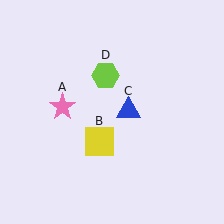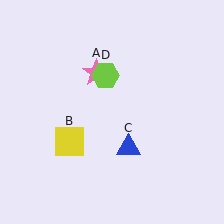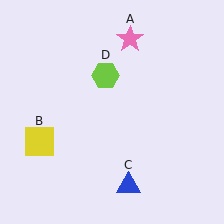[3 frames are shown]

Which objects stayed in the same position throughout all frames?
Lime hexagon (object D) remained stationary.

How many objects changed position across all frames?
3 objects changed position: pink star (object A), yellow square (object B), blue triangle (object C).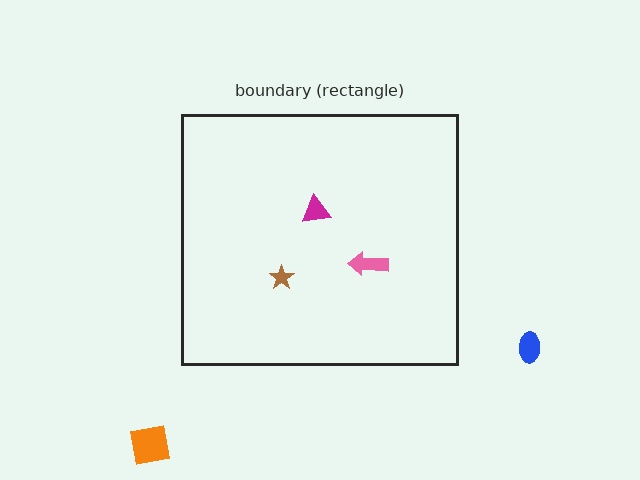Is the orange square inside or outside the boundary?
Outside.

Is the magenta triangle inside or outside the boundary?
Inside.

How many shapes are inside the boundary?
3 inside, 2 outside.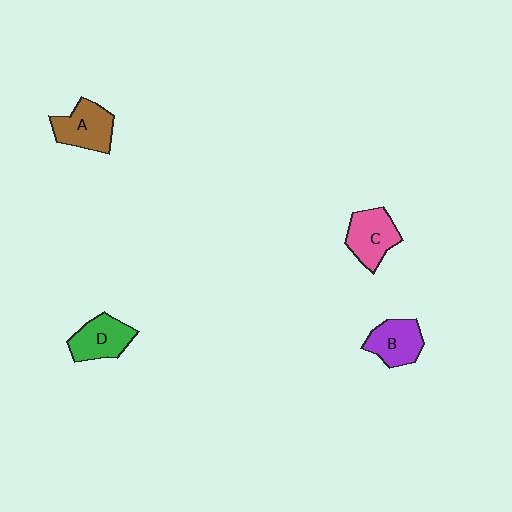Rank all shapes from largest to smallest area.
From largest to smallest: A (brown), C (pink), D (green), B (purple).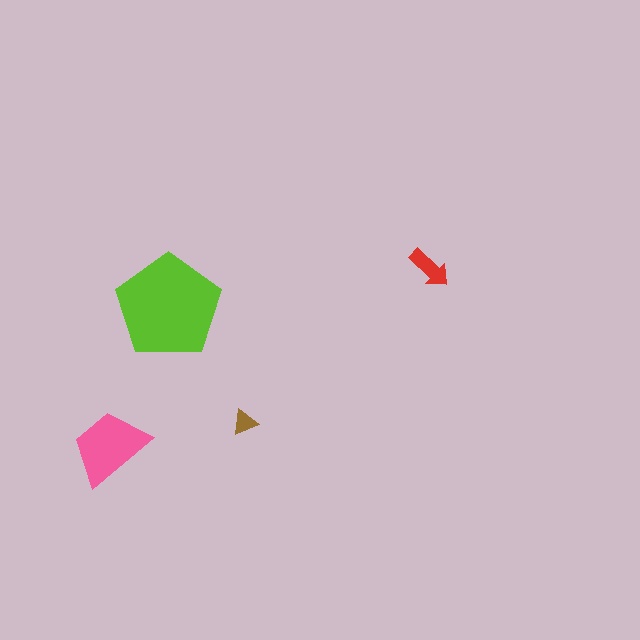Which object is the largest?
The lime pentagon.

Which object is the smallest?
The brown triangle.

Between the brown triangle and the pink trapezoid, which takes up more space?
The pink trapezoid.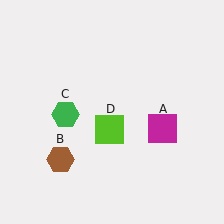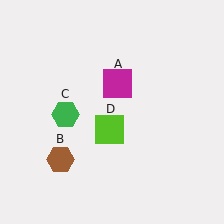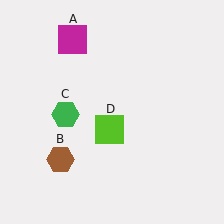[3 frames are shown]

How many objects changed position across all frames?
1 object changed position: magenta square (object A).